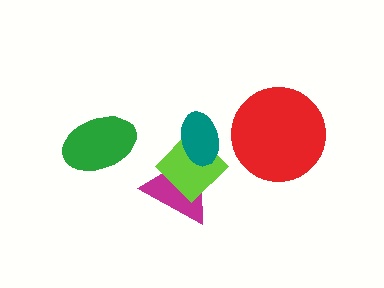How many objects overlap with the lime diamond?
2 objects overlap with the lime diamond.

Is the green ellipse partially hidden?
No, no other shape covers it.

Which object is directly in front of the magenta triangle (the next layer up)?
The lime diamond is directly in front of the magenta triangle.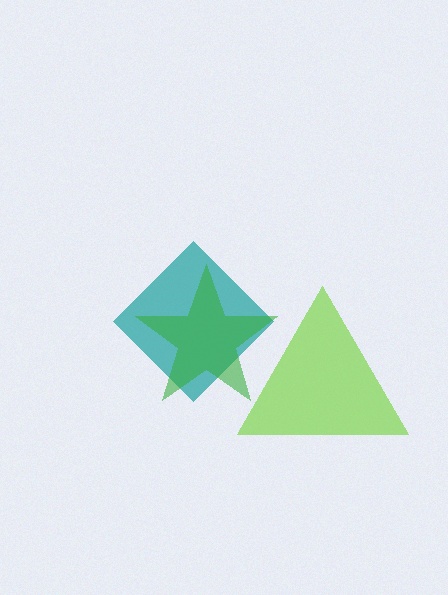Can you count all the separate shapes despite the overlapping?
Yes, there are 3 separate shapes.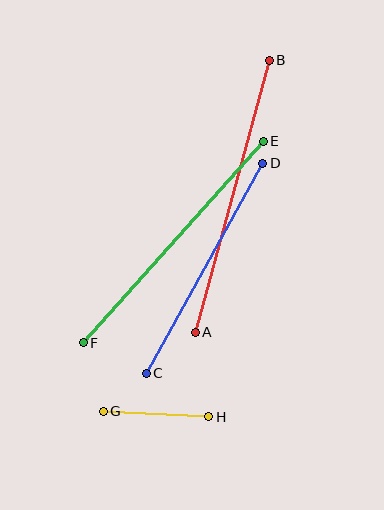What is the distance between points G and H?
The distance is approximately 106 pixels.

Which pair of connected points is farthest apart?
Points A and B are farthest apart.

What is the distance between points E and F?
The distance is approximately 270 pixels.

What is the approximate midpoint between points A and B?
The midpoint is at approximately (232, 196) pixels.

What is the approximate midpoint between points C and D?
The midpoint is at approximately (205, 268) pixels.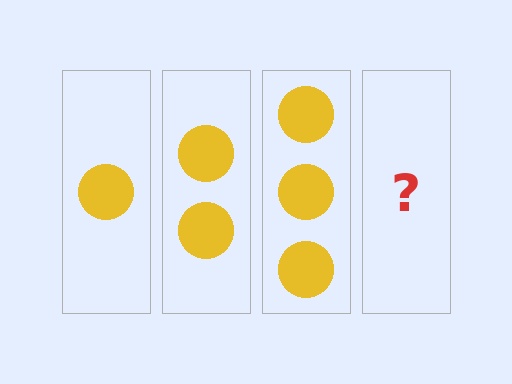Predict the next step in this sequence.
The next step is 4 circles.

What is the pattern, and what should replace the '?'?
The pattern is that each step adds one more circle. The '?' should be 4 circles.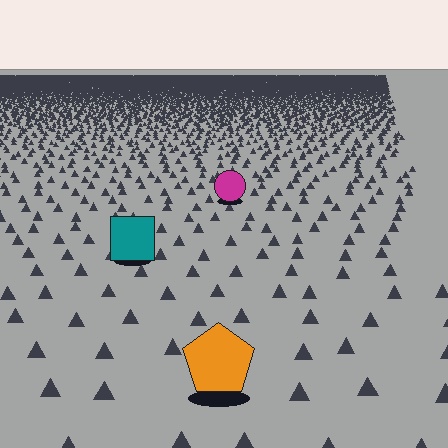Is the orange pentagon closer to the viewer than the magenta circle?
Yes. The orange pentagon is closer — you can tell from the texture gradient: the ground texture is coarser near it.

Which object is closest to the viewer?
The orange pentagon is closest. The texture marks near it are larger and more spread out.